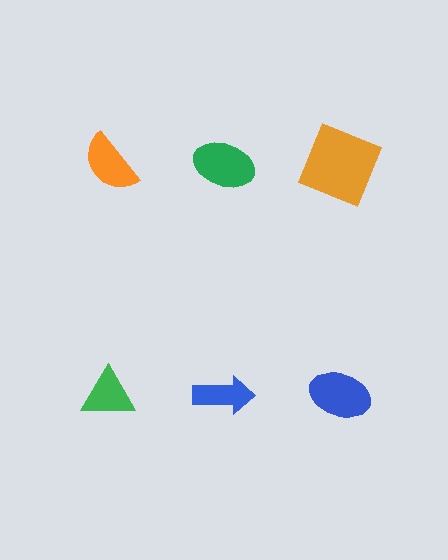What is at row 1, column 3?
An orange square.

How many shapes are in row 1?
3 shapes.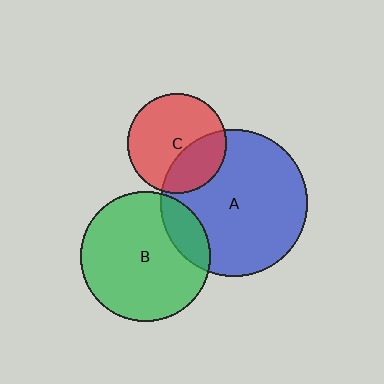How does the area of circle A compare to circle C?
Approximately 2.2 times.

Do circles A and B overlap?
Yes.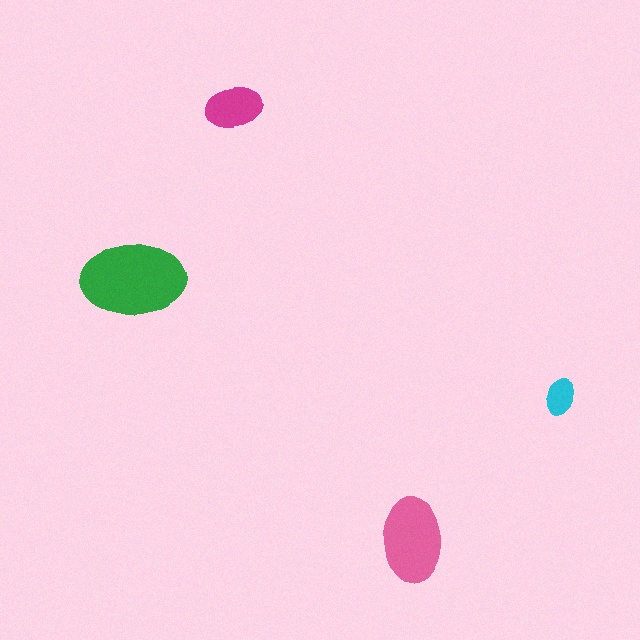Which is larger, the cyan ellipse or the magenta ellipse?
The magenta one.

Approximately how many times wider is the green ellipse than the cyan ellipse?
About 3 times wider.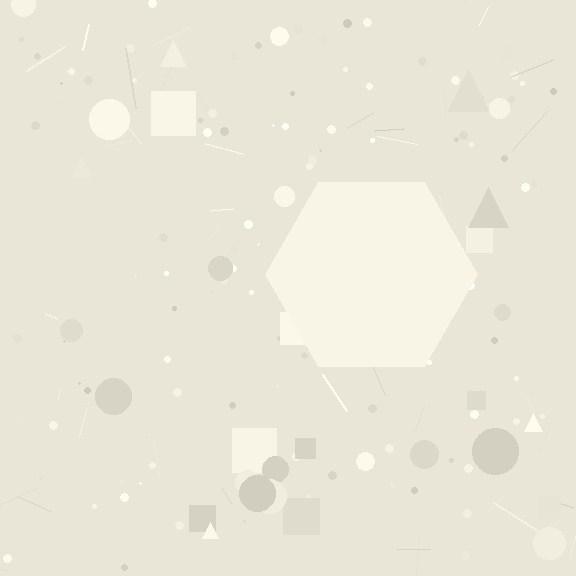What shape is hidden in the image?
A hexagon is hidden in the image.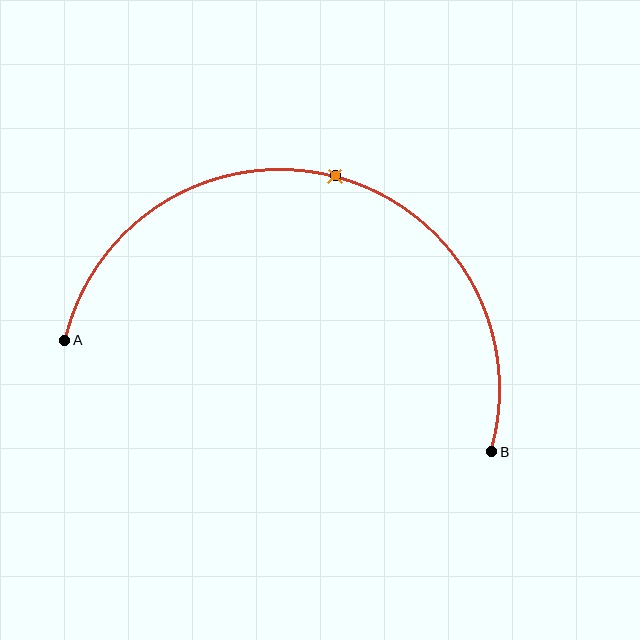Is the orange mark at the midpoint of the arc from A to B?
Yes. The orange mark lies on the arc at equal arc-length from both A and B — it is the arc midpoint.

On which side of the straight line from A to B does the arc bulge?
The arc bulges above the straight line connecting A and B.